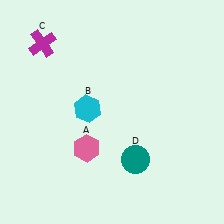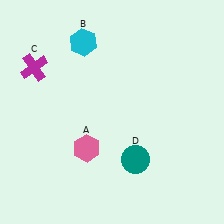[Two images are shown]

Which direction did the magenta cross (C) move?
The magenta cross (C) moved down.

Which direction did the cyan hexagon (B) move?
The cyan hexagon (B) moved up.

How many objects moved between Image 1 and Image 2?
2 objects moved between the two images.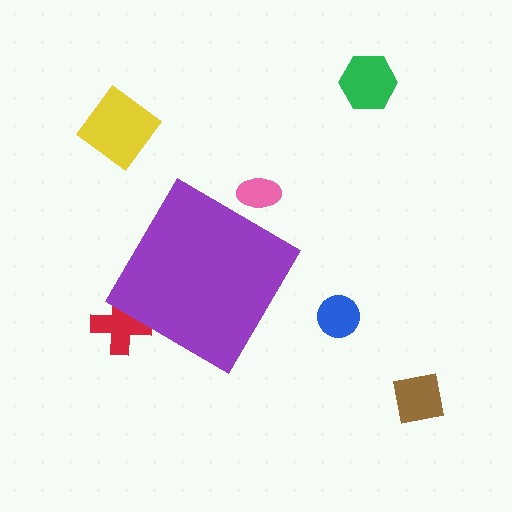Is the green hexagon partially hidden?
No, the green hexagon is fully visible.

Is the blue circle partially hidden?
No, the blue circle is fully visible.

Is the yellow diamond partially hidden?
No, the yellow diamond is fully visible.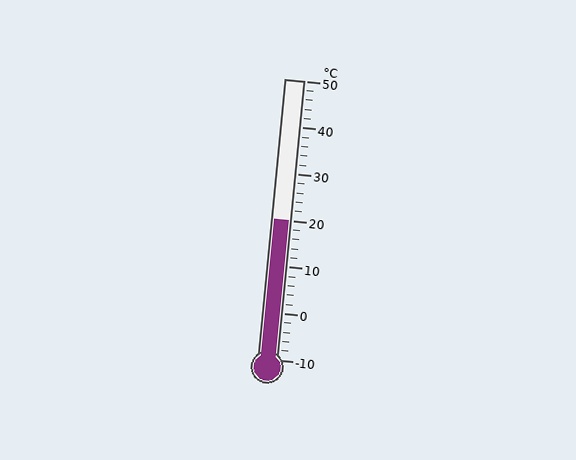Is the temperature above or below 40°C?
The temperature is below 40°C.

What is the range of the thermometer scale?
The thermometer scale ranges from -10°C to 50°C.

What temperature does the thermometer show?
The thermometer shows approximately 20°C.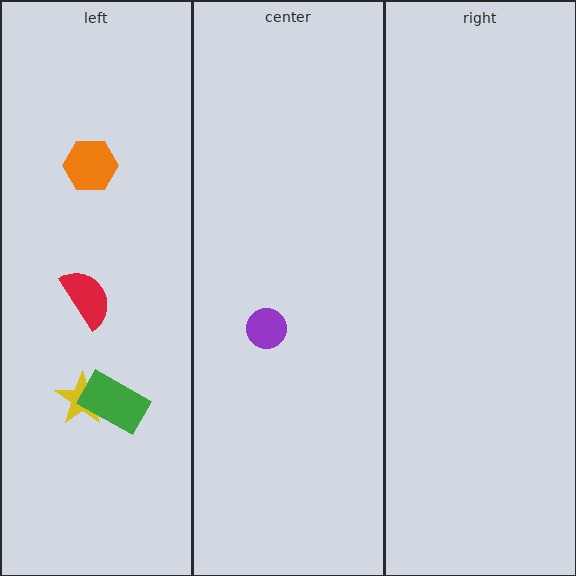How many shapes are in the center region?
1.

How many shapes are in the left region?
4.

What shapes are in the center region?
The purple circle.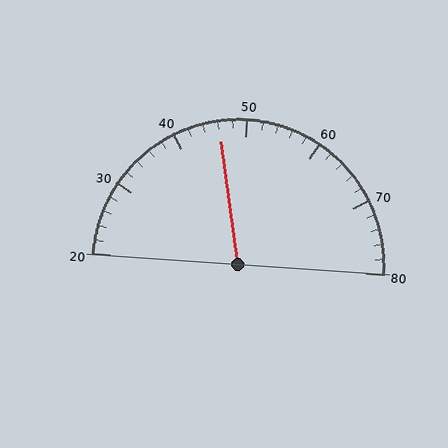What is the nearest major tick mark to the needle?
The nearest major tick mark is 50.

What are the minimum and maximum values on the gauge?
The gauge ranges from 20 to 80.